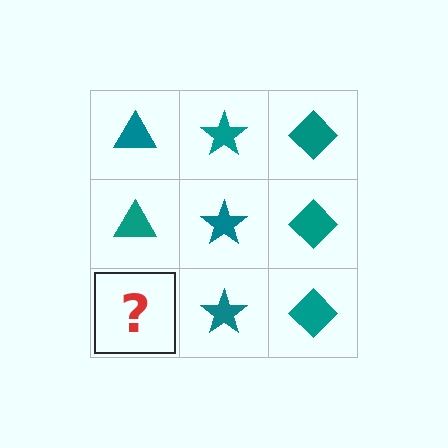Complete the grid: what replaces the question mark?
The question mark should be replaced with a teal triangle.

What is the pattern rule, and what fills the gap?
The rule is that each column has a consistent shape. The gap should be filled with a teal triangle.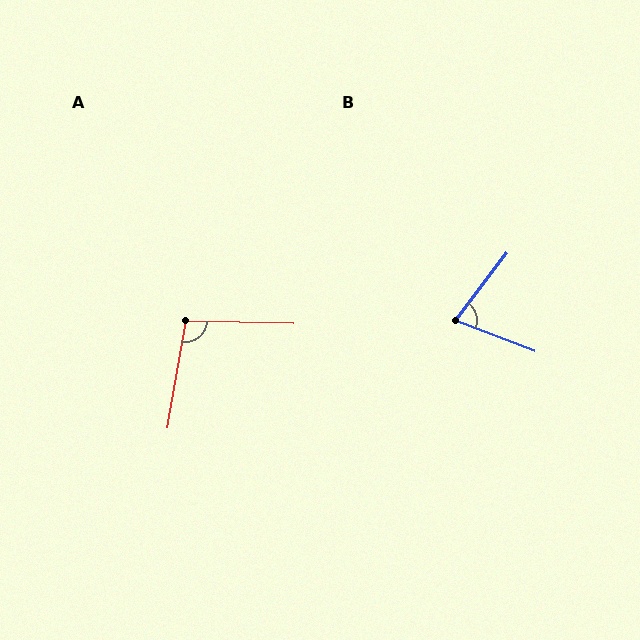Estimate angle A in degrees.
Approximately 98 degrees.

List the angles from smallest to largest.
B (74°), A (98°).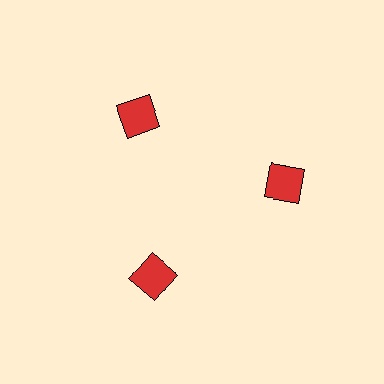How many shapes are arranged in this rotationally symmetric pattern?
There are 3 shapes, arranged in 3 groups of 1.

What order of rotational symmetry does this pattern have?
This pattern has 3-fold rotational symmetry.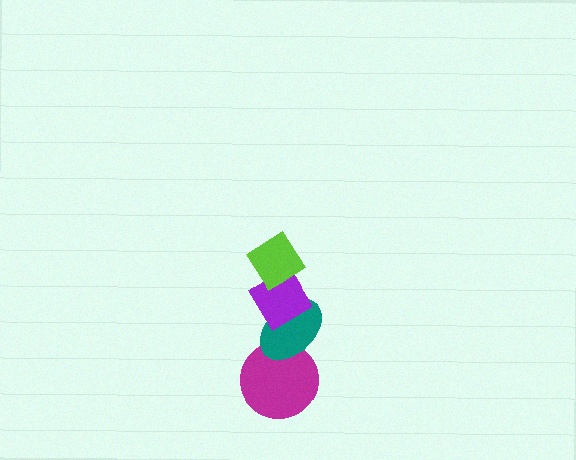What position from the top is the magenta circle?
The magenta circle is 4th from the top.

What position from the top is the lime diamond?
The lime diamond is 1st from the top.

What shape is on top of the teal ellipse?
The purple diamond is on top of the teal ellipse.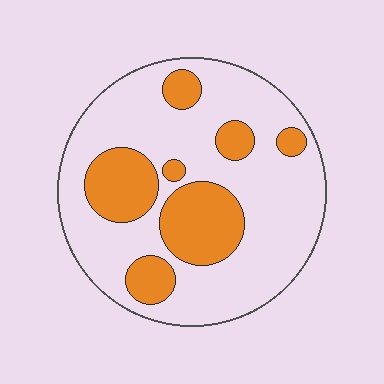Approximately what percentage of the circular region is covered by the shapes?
Approximately 30%.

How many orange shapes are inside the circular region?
7.